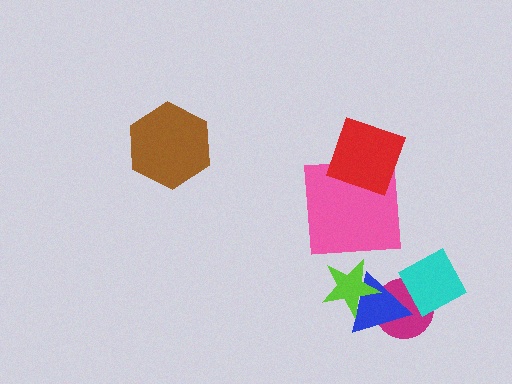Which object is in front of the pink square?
The red diamond is in front of the pink square.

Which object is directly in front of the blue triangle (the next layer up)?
The lime star is directly in front of the blue triangle.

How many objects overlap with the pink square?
1 object overlaps with the pink square.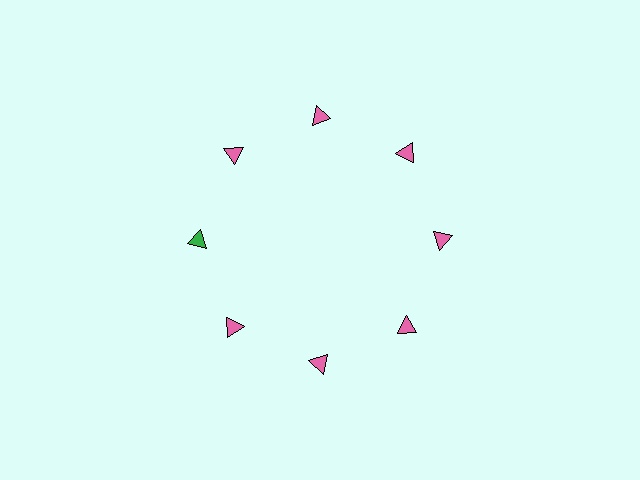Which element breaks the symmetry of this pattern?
The green triangle at roughly the 9 o'clock position breaks the symmetry. All other shapes are pink triangles.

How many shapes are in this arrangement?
There are 8 shapes arranged in a ring pattern.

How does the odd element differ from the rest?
It has a different color: green instead of pink.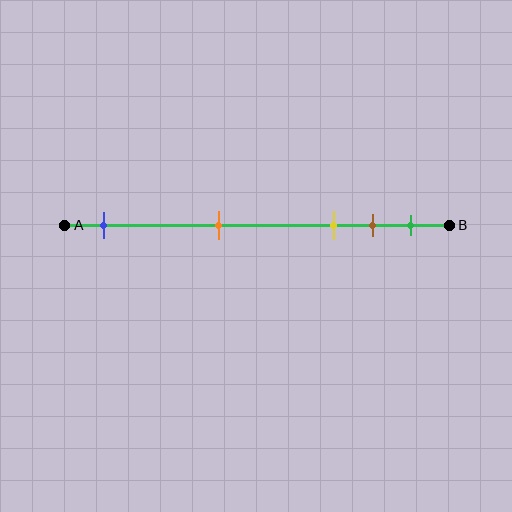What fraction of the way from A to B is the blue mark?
The blue mark is approximately 10% (0.1) of the way from A to B.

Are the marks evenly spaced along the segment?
No, the marks are not evenly spaced.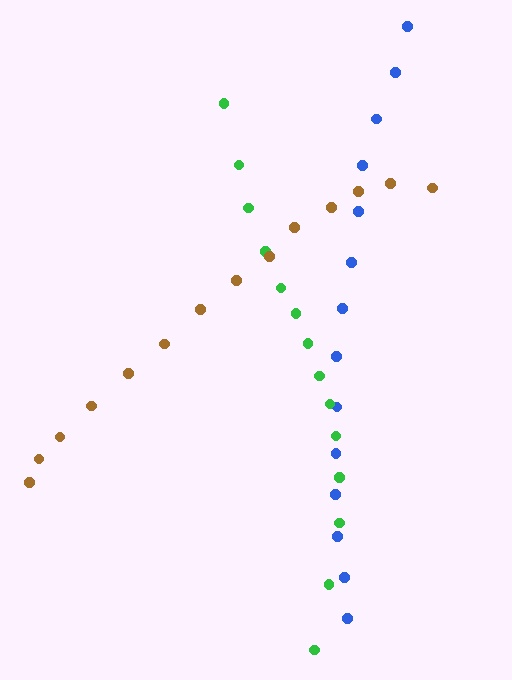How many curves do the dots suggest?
There are 3 distinct paths.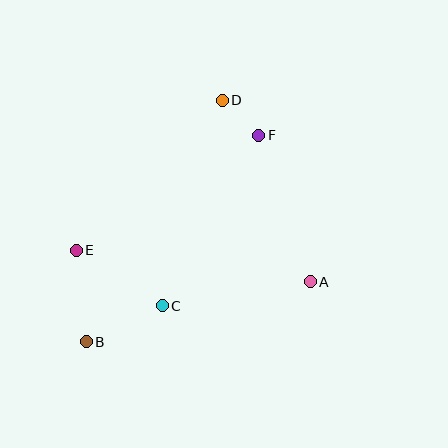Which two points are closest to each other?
Points D and F are closest to each other.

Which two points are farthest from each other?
Points B and D are farthest from each other.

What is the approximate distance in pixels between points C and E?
The distance between C and E is approximately 102 pixels.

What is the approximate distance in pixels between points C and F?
The distance between C and F is approximately 196 pixels.